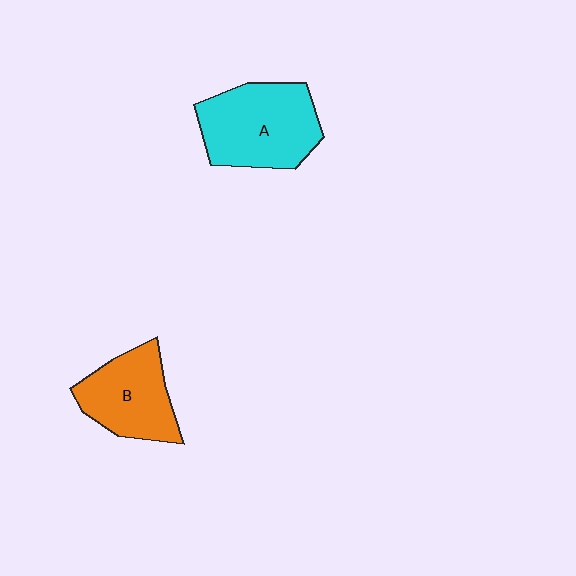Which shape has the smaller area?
Shape B (orange).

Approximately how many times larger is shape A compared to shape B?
Approximately 1.3 times.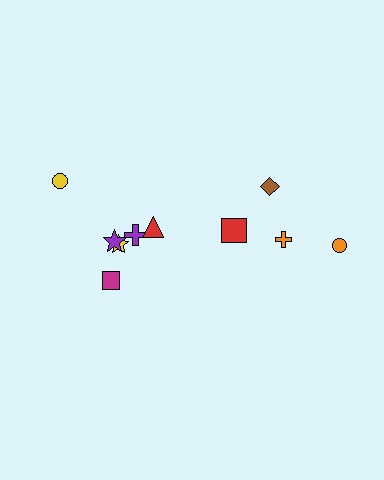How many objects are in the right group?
There are 4 objects.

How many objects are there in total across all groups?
There are 10 objects.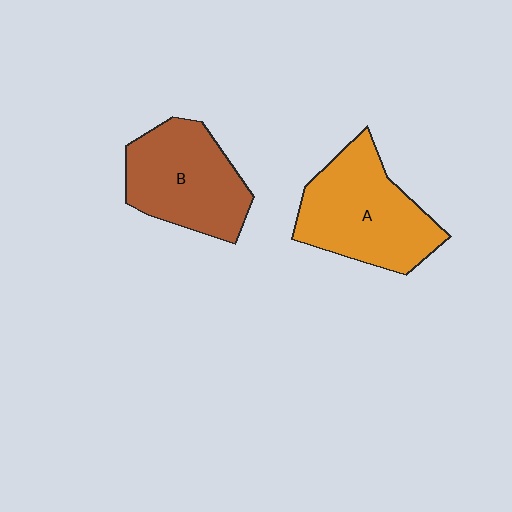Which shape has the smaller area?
Shape B (brown).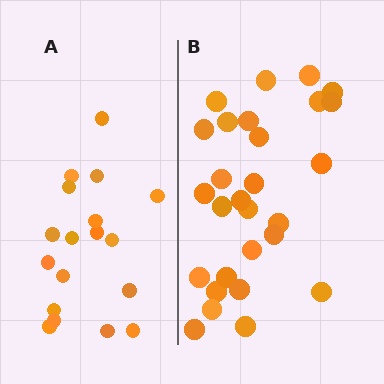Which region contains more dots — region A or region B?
Region B (the right region) has more dots.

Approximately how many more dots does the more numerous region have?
Region B has roughly 10 or so more dots than region A.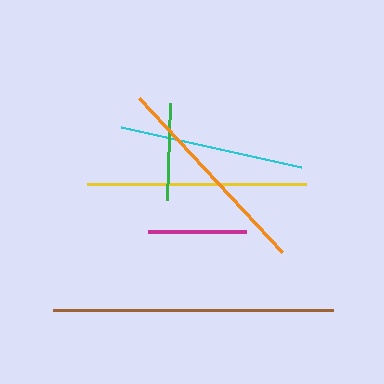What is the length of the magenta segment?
The magenta segment is approximately 99 pixels long.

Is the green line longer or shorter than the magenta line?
The magenta line is longer than the green line.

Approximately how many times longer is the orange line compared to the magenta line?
The orange line is approximately 2.1 times the length of the magenta line.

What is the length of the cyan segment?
The cyan segment is approximately 185 pixels long.